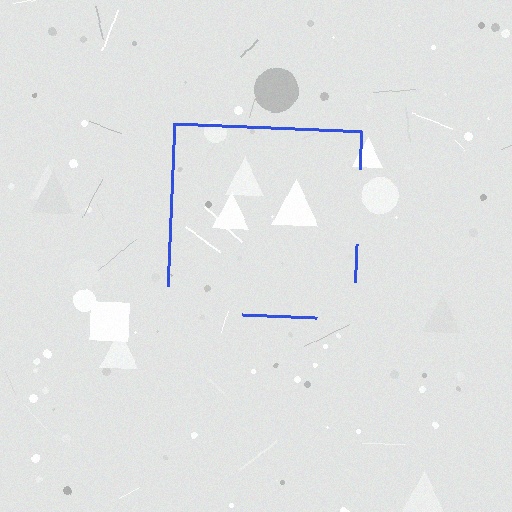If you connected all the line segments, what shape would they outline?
They would outline a square.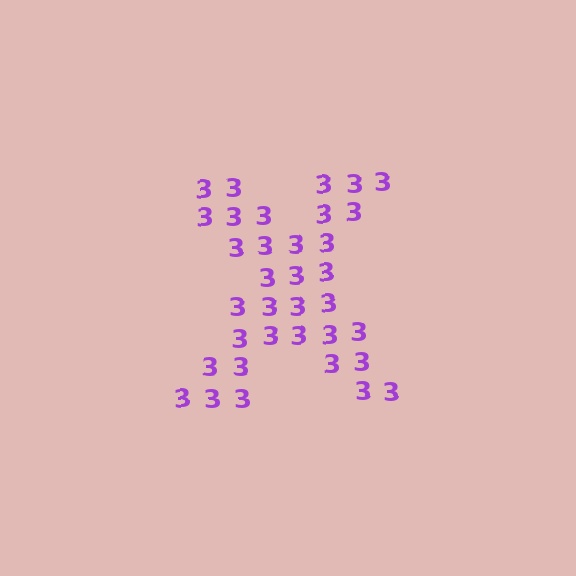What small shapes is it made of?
It is made of small digit 3's.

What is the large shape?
The large shape is the letter X.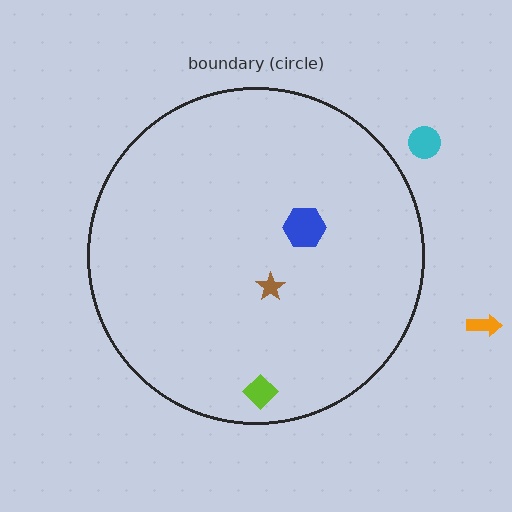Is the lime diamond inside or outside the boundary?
Inside.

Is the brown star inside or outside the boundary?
Inside.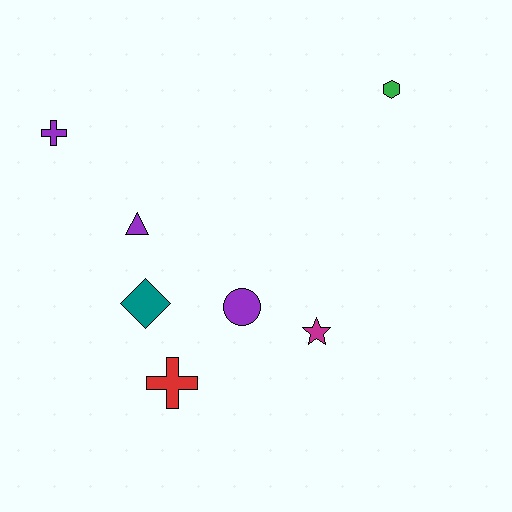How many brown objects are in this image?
There are no brown objects.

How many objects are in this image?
There are 7 objects.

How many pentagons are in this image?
There are no pentagons.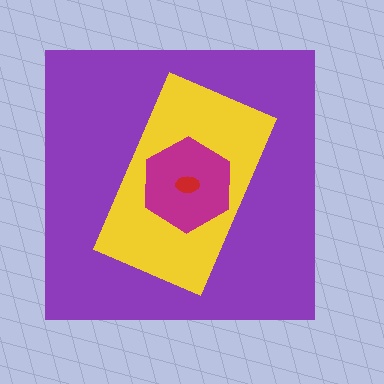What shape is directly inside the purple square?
The yellow rectangle.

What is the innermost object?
The red ellipse.